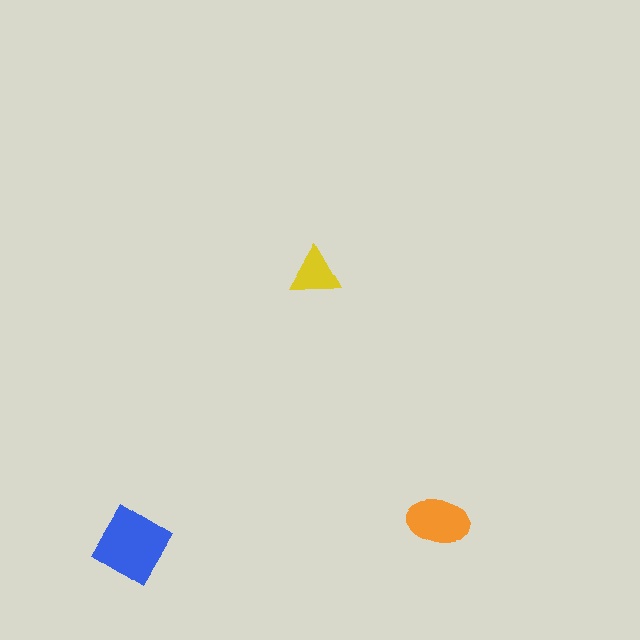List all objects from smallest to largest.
The yellow triangle, the orange ellipse, the blue diamond.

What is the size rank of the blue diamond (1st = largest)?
1st.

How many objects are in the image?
There are 3 objects in the image.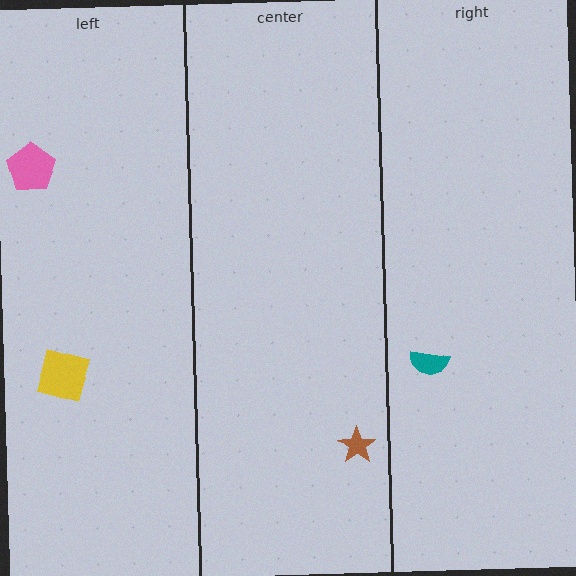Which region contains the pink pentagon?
The left region.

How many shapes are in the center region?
1.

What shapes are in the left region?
The yellow diamond, the pink pentagon.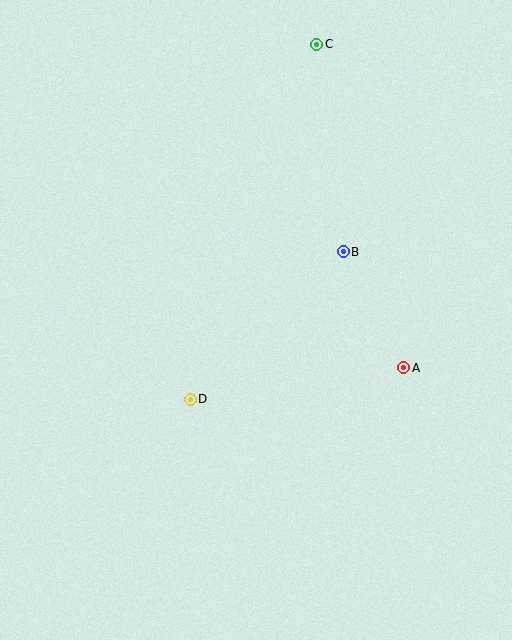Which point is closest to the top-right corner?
Point C is closest to the top-right corner.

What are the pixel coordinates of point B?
Point B is at (343, 252).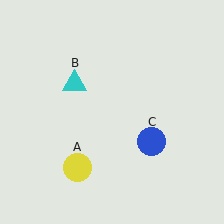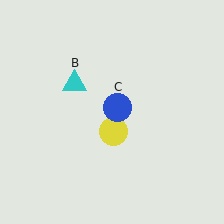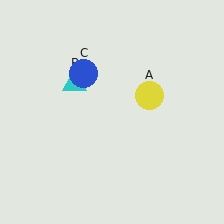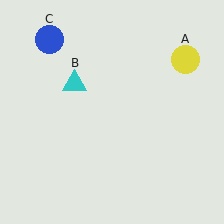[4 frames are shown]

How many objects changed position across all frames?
2 objects changed position: yellow circle (object A), blue circle (object C).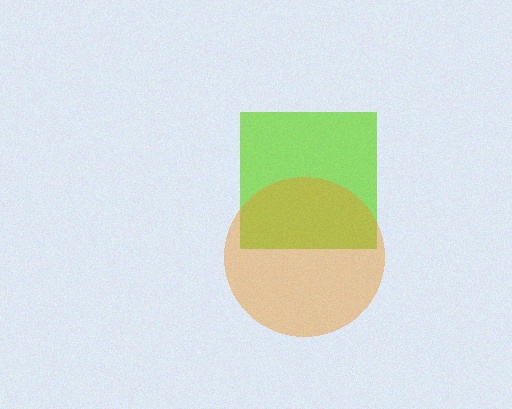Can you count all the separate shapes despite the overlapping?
Yes, there are 2 separate shapes.